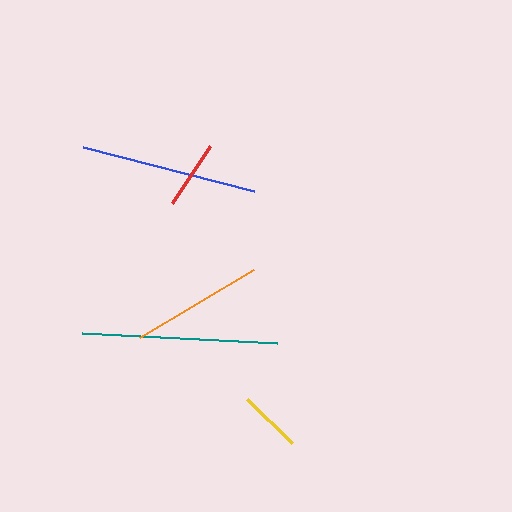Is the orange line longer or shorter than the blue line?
The blue line is longer than the orange line.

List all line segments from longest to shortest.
From longest to shortest: teal, blue, orange, red, yellow.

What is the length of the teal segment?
The teal segment is approximately 195 pixels long.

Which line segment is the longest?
The teal line is the longest at approximately 195 pixels.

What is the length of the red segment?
The red segment is approximately 69 pixels long.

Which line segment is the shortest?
The yellow line is the shortest at approximately 63 pixels.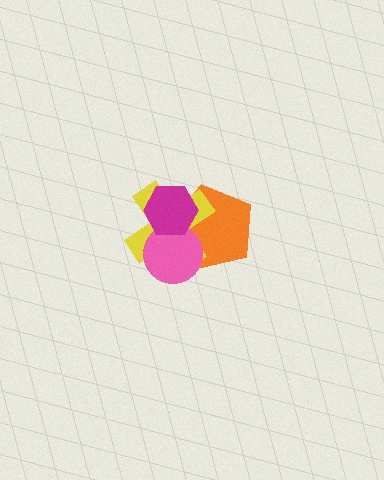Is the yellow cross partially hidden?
Yes, it is partially covered by another shape.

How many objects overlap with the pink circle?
3 objects overlap with the pink circle.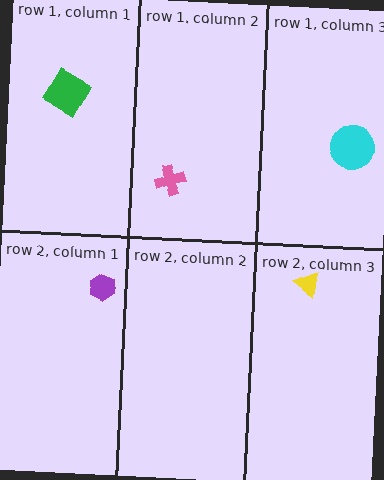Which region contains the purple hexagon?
The row 2, column 1 region.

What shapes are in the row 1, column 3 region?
The cyan circle.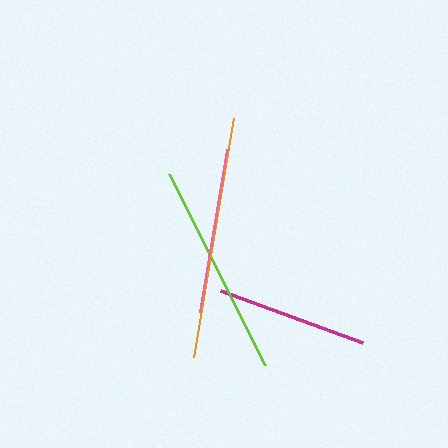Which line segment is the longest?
The orange line is the longest at approximately 242 pixels.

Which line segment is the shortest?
The magenta line is the shortest at approximately 151 pixels.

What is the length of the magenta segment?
The magenta segment is approximately 151 pixels long.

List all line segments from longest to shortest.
From longest to shortest: orange, lime, pink, magenta.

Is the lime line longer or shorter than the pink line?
The lime line is longer than the pink line.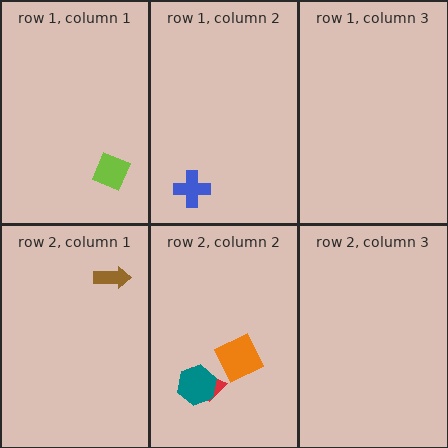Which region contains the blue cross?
The row 1, column 2 region.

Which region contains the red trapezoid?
The row 2, column 2 region.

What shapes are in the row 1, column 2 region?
The blue cross.